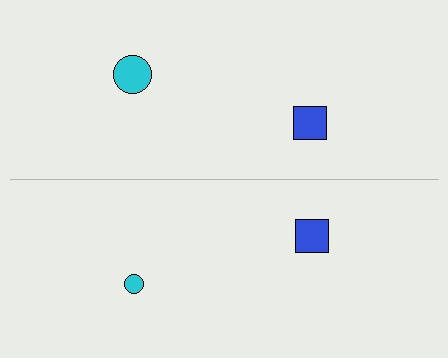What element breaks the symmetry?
The cyan circle on the bottom side has a different size than its mirror counterpart.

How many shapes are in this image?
There are 4 shapes in this image.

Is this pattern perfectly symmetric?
No, the pattern is not perfectly symmetric. The cyan circle on the bottom side has a different size than its mirror counterpart.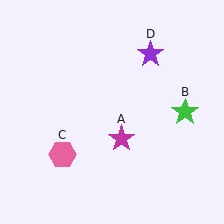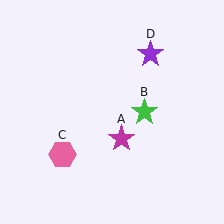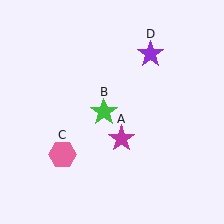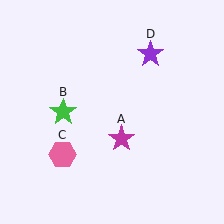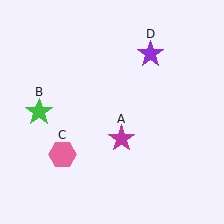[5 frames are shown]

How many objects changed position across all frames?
1 object changed position: green star (object B).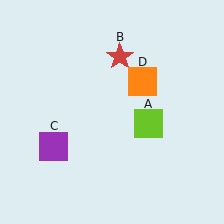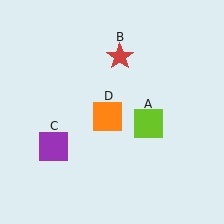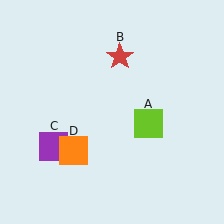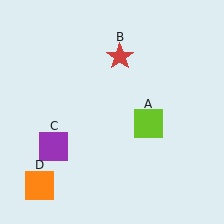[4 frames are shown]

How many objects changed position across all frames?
1 object changed position: orange square (object D).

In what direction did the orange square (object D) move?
The orange square (object D) moved down and to the left.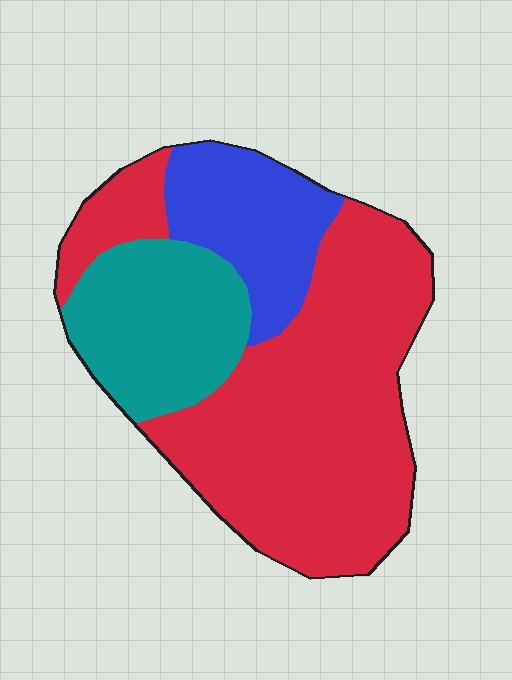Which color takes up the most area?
Red, at roughly 60%.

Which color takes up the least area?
Blue, at roughly 20%.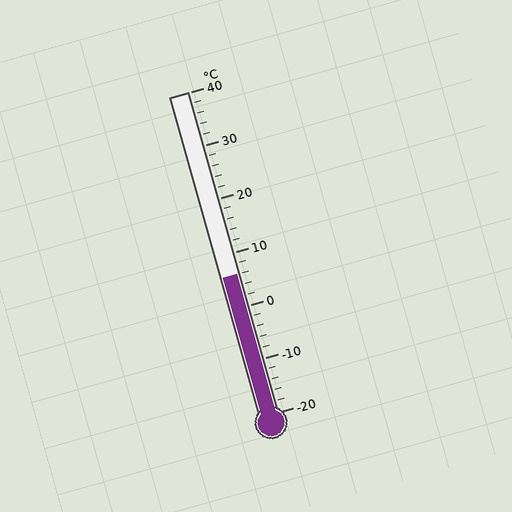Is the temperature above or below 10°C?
The temperature is below 10°C.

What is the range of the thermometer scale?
The thermometer scale ranges from -20°C to 40°C.